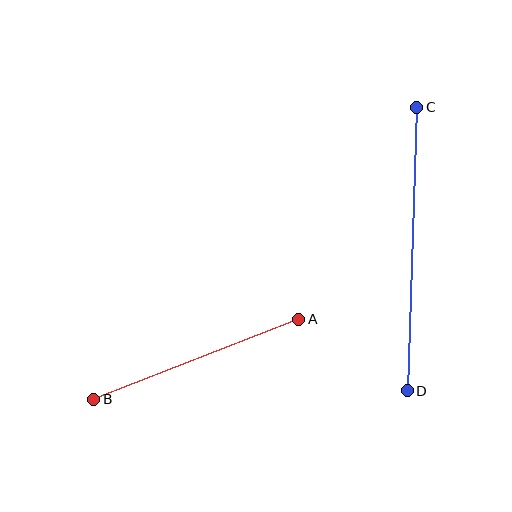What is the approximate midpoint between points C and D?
The midpoint is at approximately (412, 249) pixels.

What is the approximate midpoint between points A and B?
The midpoint is at approximately (196, 359) pixels.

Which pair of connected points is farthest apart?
Points C and D are farthest apart.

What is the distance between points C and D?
The distance is approximately 284 pixels.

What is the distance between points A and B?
The distance is approximately 220 pixels.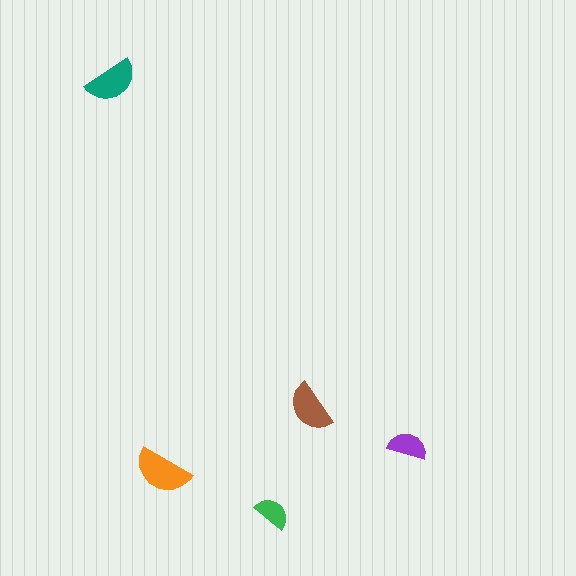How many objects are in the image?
There are 5 objects in the image.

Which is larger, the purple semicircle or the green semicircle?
The purple one.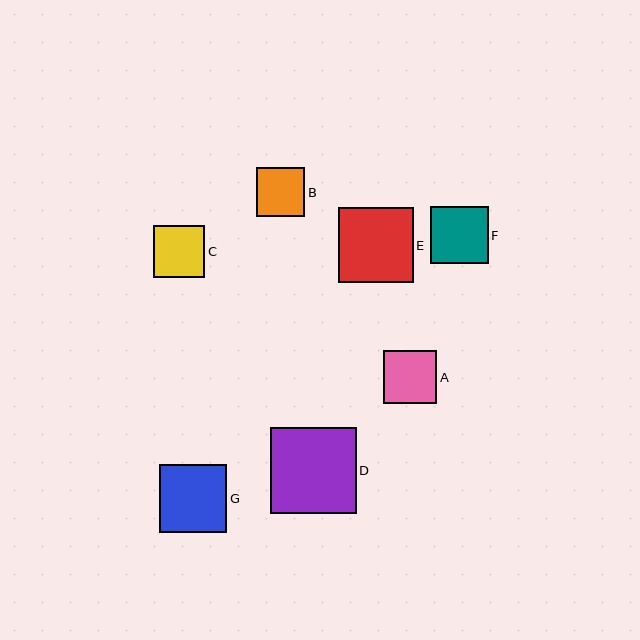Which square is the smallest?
Square B is the smallest with a size of approximately 48 pixels.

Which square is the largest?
Square D is the largest with a size of approximately 86 pixels.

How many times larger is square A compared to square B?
Square A is approximately 1.1 times the size of square B.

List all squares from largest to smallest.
From largest to smallest: D, E, G, F, A, C, B.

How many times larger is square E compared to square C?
Square E is approximately 1.4 times the size of square C.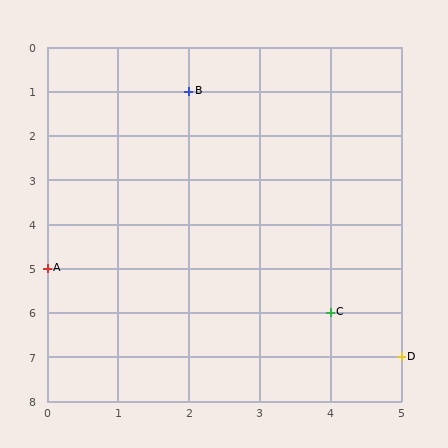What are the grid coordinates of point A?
Point A is at grid coordinates (0, 5).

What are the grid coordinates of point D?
Point D is at grid coordinates (5, 7).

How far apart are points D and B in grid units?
Points D and B are 3 columns and 6 rows apart (about 6.7 grid units diagonally).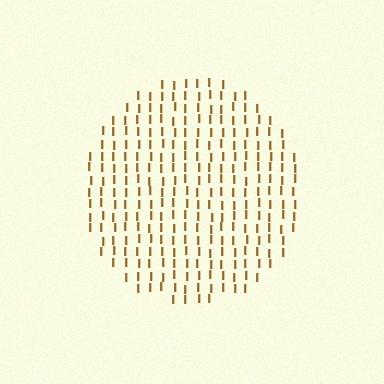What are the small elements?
The small elements are letter I's.